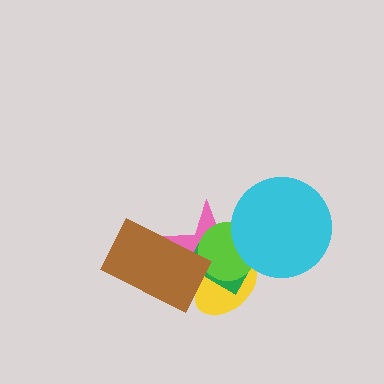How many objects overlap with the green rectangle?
4 objects overlap with the green rectangle.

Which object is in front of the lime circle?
The cyan circle is in front of the lime circle.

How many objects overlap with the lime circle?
4 objects overlap with the lime circle.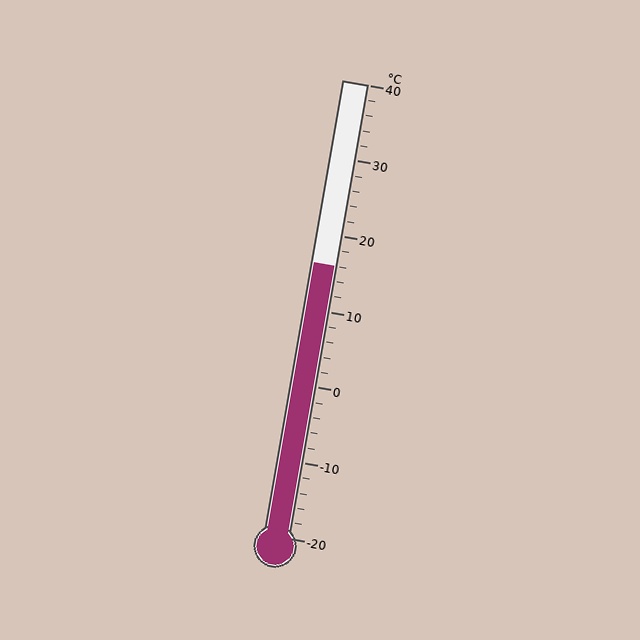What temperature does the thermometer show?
The thermometer shows approximately 16°C.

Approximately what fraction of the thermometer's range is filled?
The thermometer is filled to approximately 60% of its range.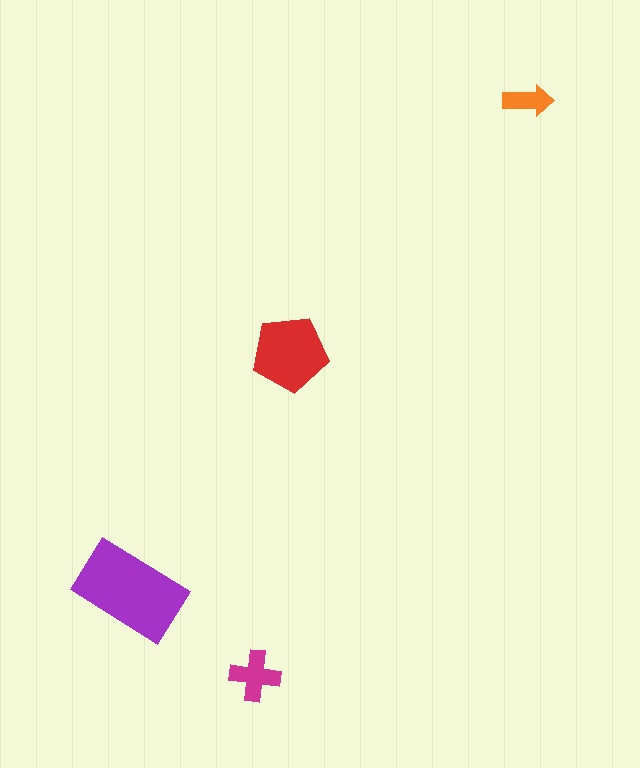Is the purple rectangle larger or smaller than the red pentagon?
Larger.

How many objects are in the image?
There are 4 objects in the image.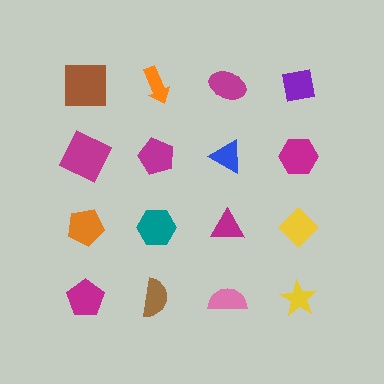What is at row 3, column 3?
A magenta triangle.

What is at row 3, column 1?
An orange pentagon.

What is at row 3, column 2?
A teal hexagon.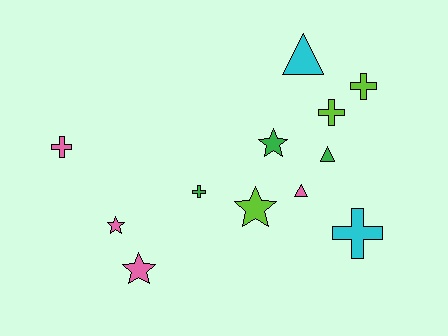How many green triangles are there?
There is 1 green triangle.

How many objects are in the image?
There are 12 objects.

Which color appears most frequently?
Pink, with 4 objects.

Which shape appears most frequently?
Cross, with 5 objects.